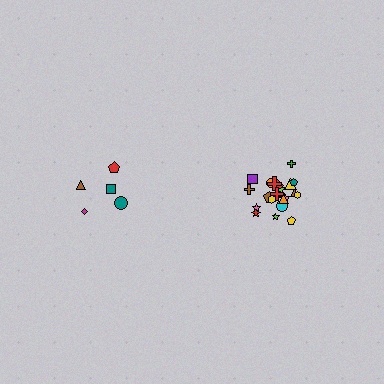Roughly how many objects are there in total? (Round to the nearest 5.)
Roughly 25 objects in total.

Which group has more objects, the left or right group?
The right group.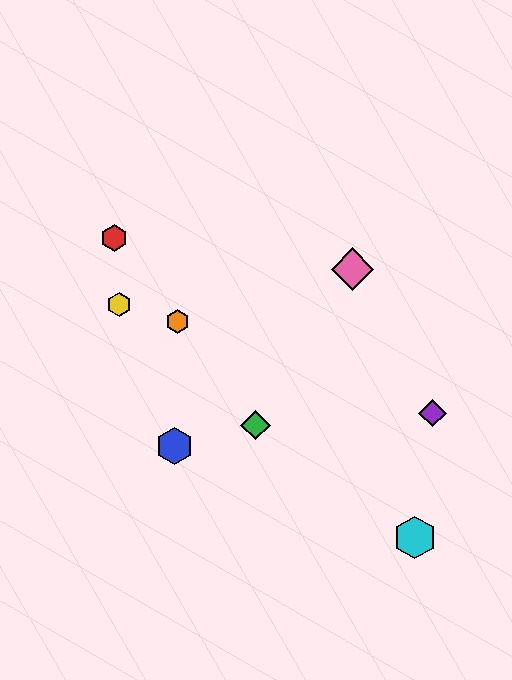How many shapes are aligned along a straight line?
3 shapes (the red hexagon, the green diamond, the orange hexagon) are aligned along a straight line.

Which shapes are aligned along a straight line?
The red hexagon, the green diamond, the orange hexagon are aligned along a straight line.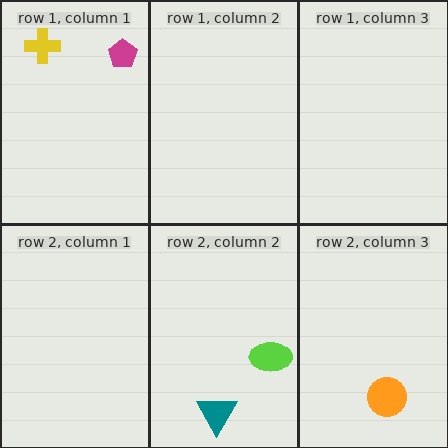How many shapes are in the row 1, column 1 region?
2.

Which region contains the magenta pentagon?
The row 1, column 1 region.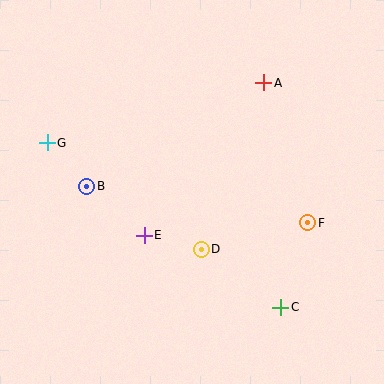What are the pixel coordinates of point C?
Point C is at (281, 307).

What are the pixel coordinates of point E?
Point E is at (144, 236).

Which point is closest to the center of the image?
Point D at (201, 249) is closest to the center.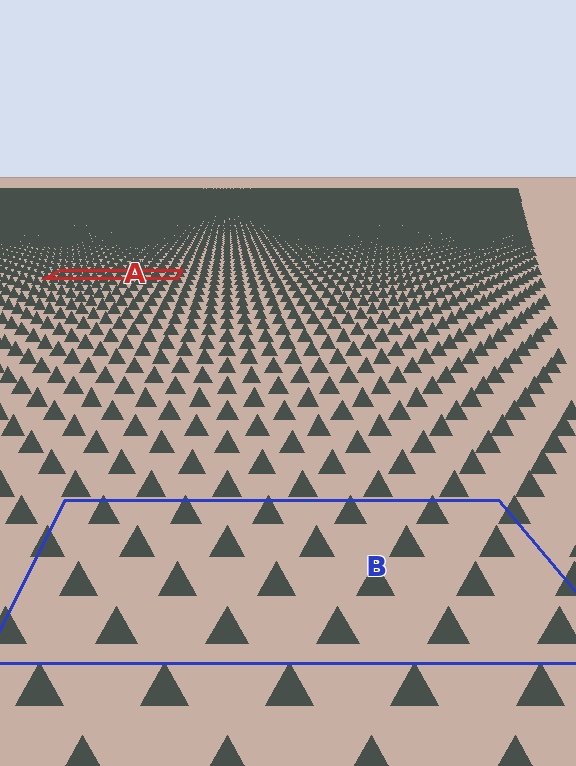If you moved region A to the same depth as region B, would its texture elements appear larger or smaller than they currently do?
They would appear larger. At a closer depth, the same texture elements are projected at a bigger on-screen size.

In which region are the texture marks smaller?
The texture marks are smaller in region A, because it is farther away.